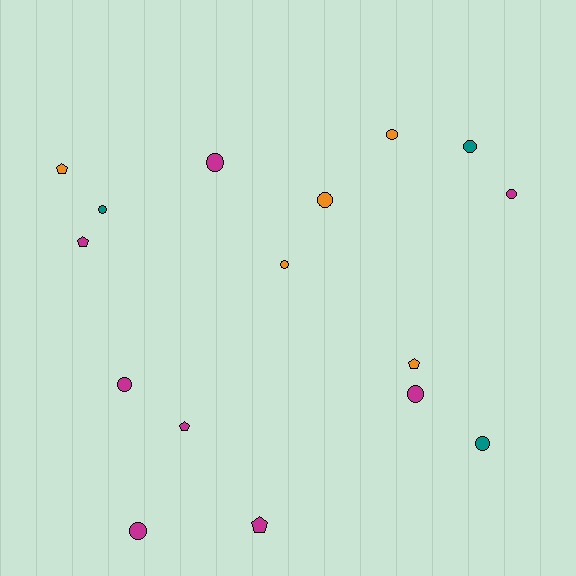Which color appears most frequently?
Magenta, with 8 objects.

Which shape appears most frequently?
Circle, with 11 objects.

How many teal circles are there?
There are 3 teal circles.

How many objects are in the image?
There are 16 objects.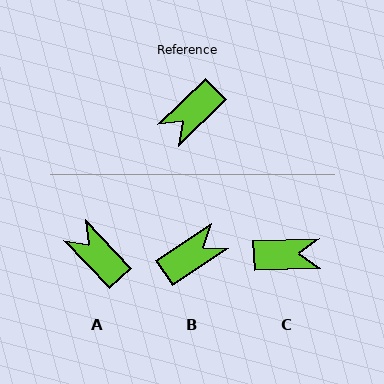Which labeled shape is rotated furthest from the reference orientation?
B, about 169 degrees away.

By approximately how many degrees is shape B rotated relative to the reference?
Approximately 169 degrees counter-clockwise.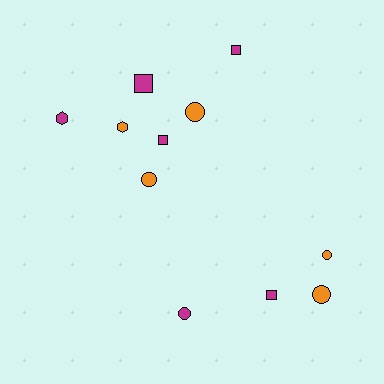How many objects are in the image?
There are 11 objects.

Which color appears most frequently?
Magenta, with 6 objects.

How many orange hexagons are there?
There is 1 orange hexagon.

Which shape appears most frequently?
Circle, with 5 objects.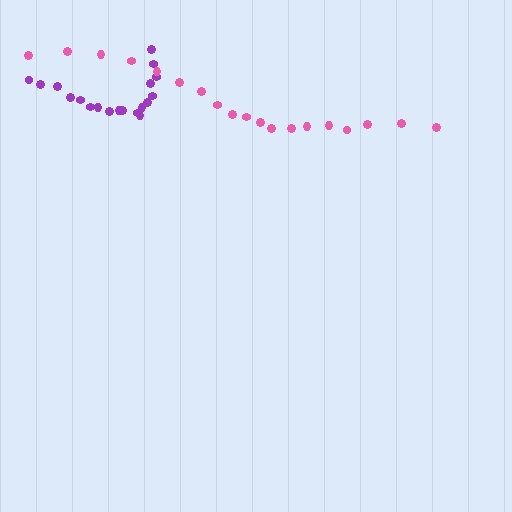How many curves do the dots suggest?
There are 2 distinct paths.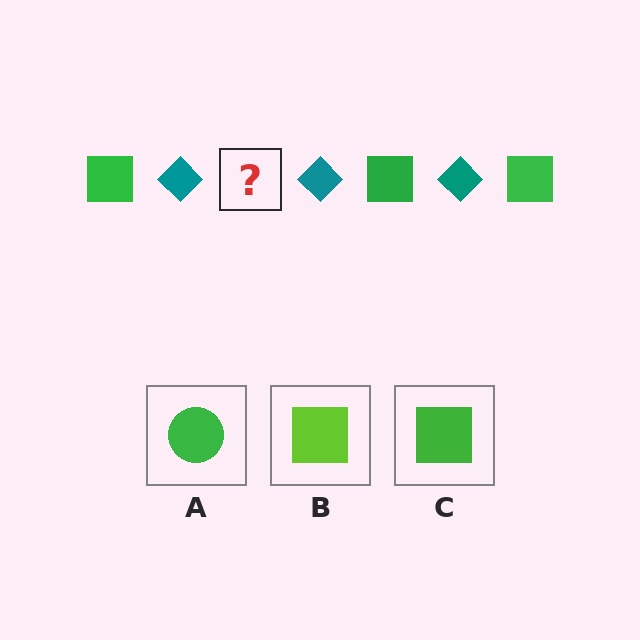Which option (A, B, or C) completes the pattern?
C.